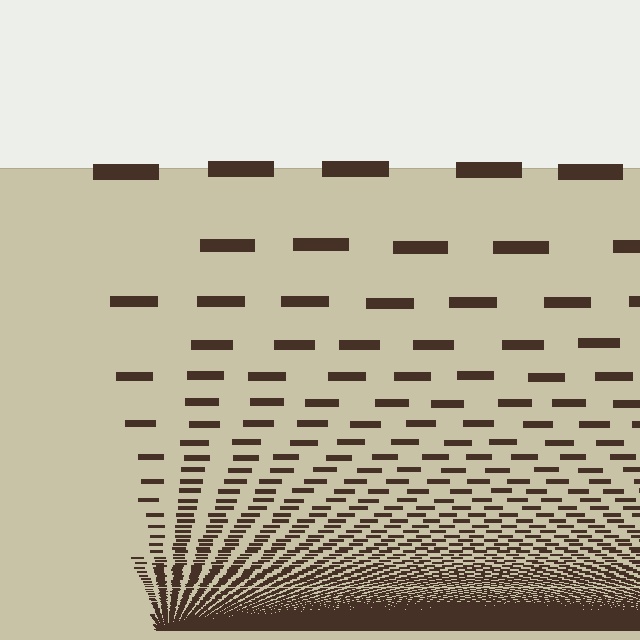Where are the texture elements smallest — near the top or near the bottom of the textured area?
Near the bottom.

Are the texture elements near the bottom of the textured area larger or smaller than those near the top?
Smaller. The gradient is inverted — elements near the bottom are smaller and denser.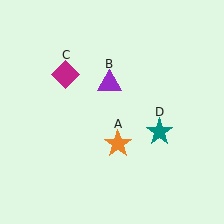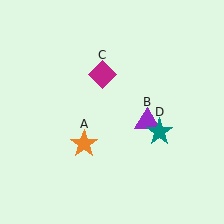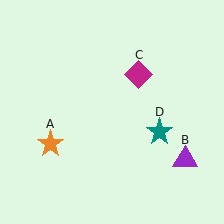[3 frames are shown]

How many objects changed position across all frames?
3 objects changed position: orange star (object A), purple triangle (object B), magenta diamond (object C).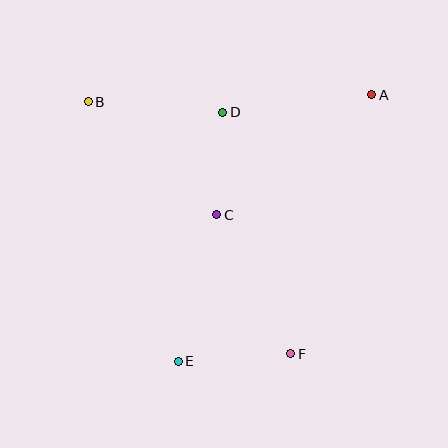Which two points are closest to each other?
Points C and D are closest to each other.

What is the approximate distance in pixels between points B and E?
The distance between B and E is approximately 275 pixels.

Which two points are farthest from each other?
Points A and E are farthest from each other.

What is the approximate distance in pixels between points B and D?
The distance between B and D is approximately 135 pixels.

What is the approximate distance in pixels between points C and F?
The distance between C and F is approximately 157 pixels.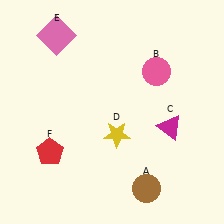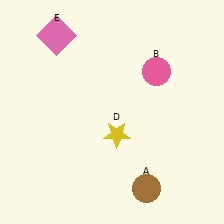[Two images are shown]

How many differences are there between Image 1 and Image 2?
There are 2 differences between the two images.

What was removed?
The red pentagon (F), the magenta triangle (C) were removed in Image 2.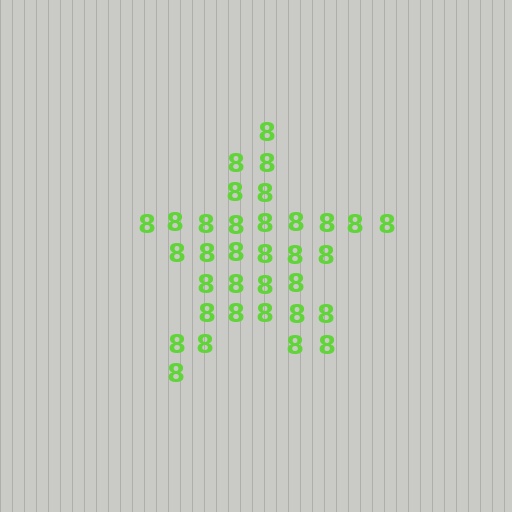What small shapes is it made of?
It is made of small digit 8's.